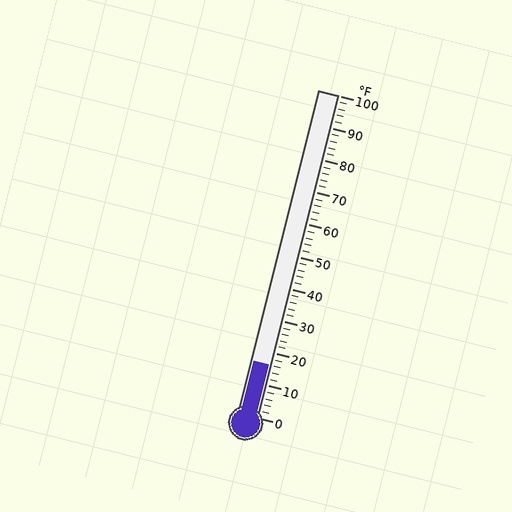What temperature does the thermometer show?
The thermometer shows approximately 16°F.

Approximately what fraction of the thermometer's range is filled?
The thermometer is filled to approximately 15% of its range.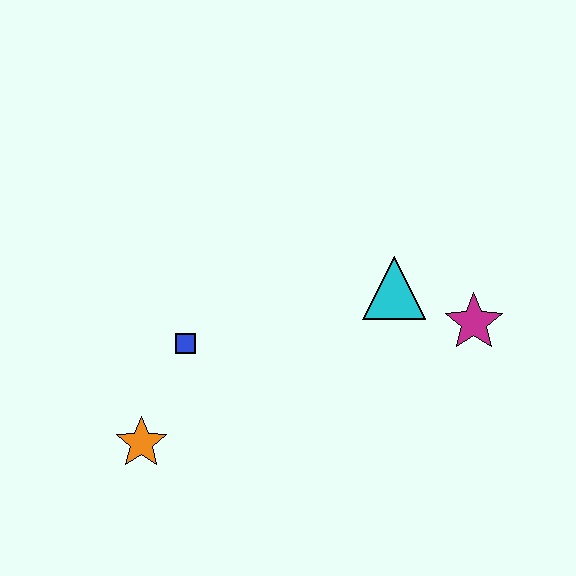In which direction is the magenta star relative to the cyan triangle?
The magenta star is to the right of the cyan triangle.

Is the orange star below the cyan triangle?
Yes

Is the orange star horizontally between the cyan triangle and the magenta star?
No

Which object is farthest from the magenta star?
The orange star is farthest from the magenta star.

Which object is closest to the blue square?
The orange star is closest to the blue square.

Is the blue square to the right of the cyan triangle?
No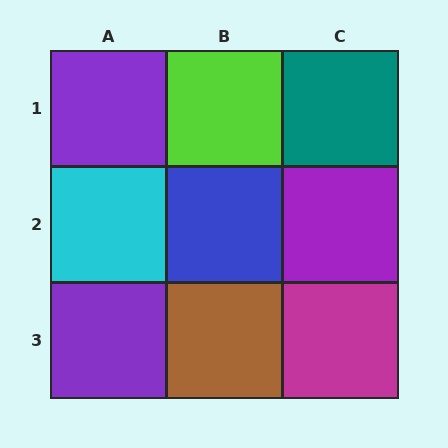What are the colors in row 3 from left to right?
Purple, brown, magenta.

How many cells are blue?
1 cell is blue.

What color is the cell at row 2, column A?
Cyan.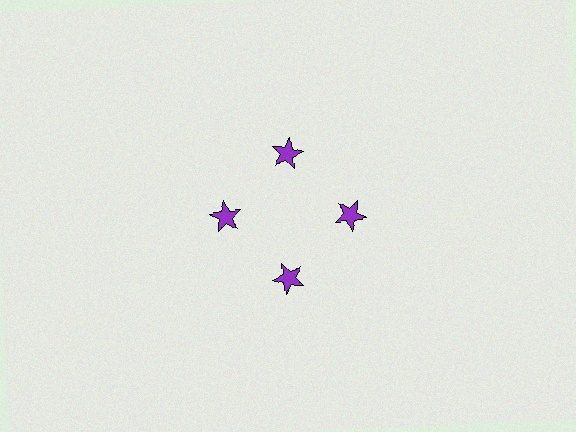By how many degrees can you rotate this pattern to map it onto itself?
The pattern maps onto itself every 90 degrees of rotation.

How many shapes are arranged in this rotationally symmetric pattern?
There are 4 shapes, arranged in 4 groups of 1.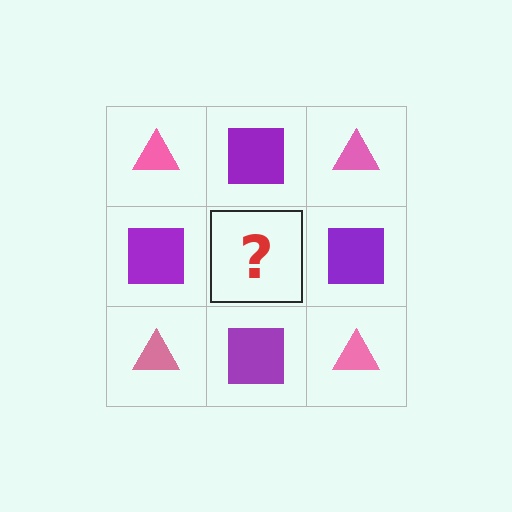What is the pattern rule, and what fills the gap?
The rule is that it alternates pink triangle and purple square in a checkerboard pattern. The gap should be filled with a pink triangle.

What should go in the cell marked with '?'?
The missing cell should contain a pink triangle.